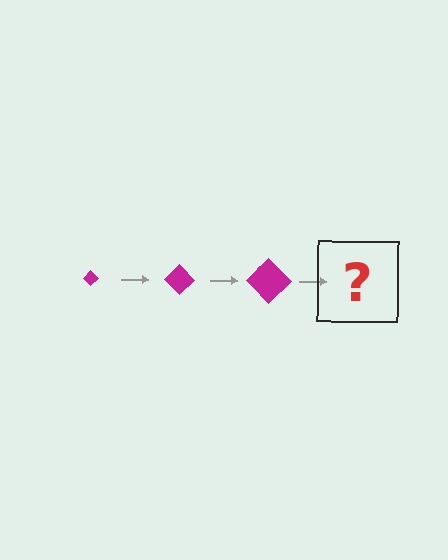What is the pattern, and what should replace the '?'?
The pattern is that the diamond gets progressively larger each step. The '?' should be a magenta diamond, larger than the previous one.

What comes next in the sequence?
The next element should be a magenta diamond, larger than the previous one.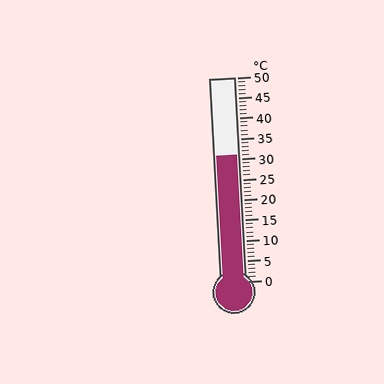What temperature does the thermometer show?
The thermometer shows approximately 31°C.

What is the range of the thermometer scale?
The thermometer scale ranges from 0°C to 50°C.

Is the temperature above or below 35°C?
The temperature is below 35°C.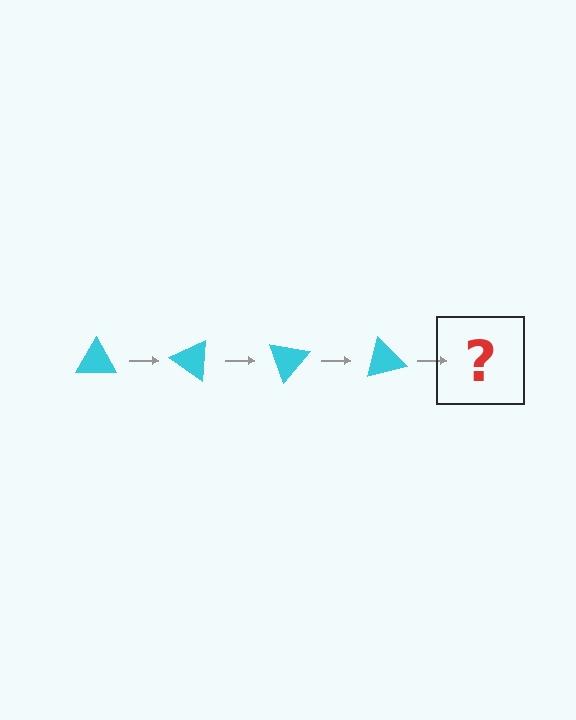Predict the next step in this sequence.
The next step is a cyan triangle rotated 140 degrees.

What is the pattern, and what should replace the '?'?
The pattern is that the triangle rotates 35 degrees each step. The '?' should be a cyan triangle rotated 140 degrees.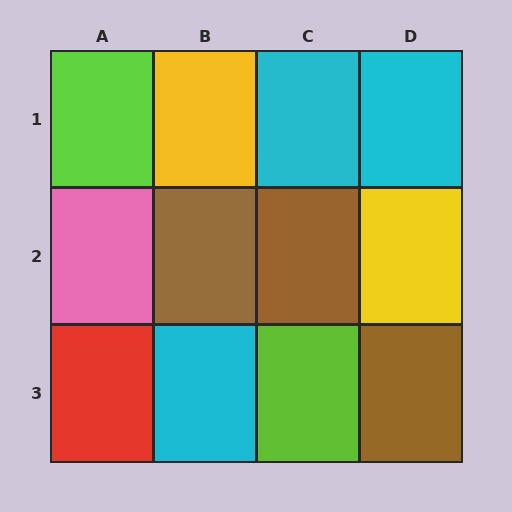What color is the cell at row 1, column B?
Yellow.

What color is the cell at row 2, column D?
Yellow.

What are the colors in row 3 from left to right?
Red, cyan, lime, brown.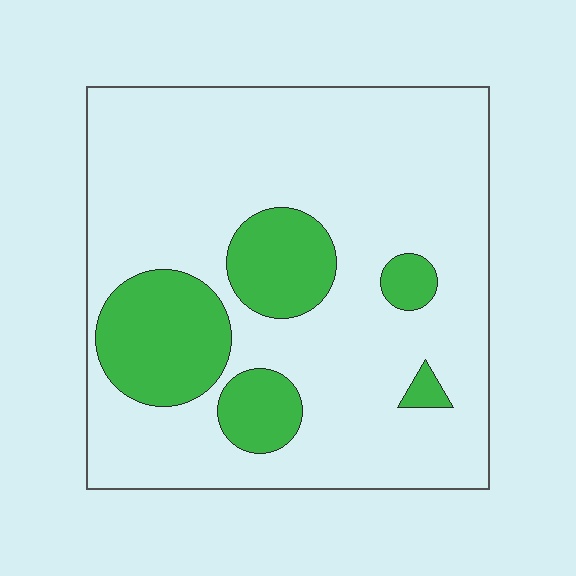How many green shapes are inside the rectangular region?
5.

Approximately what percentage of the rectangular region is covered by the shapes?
Approximately 20%.